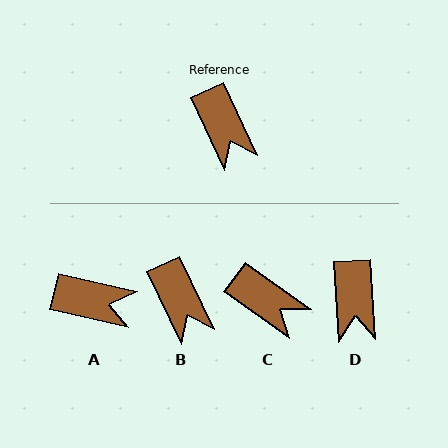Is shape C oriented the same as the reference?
No, it is off by about 29 degrees.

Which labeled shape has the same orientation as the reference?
B.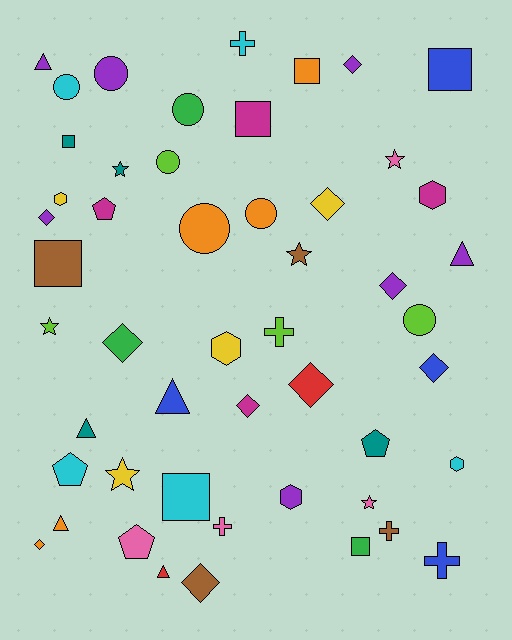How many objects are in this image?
There are 50 objects.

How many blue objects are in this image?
There are 4 blue objects.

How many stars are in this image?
There are 6 stars.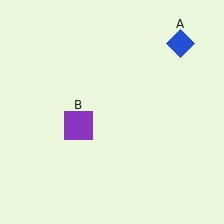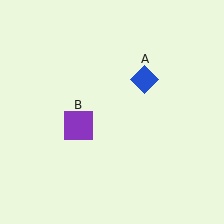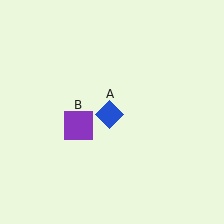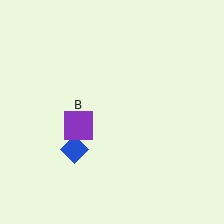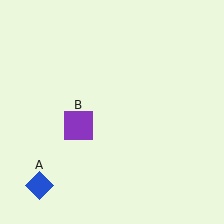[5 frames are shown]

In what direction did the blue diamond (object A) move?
The blue diamond (object A) moved down and to the left.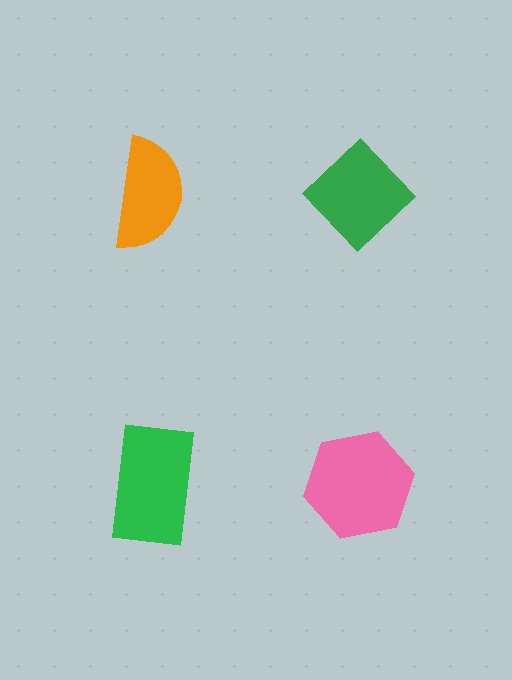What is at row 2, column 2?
A pink hexagon.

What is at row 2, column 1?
A green rectangle.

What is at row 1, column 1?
An orange semicircle.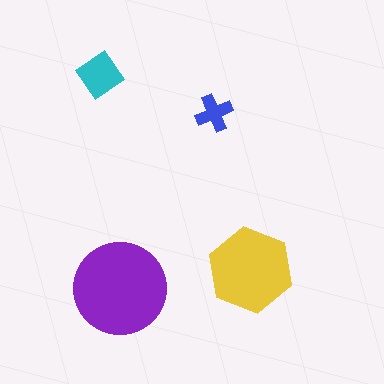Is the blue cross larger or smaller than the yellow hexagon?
Smaller.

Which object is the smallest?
The blue cross.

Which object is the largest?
The purple circle.